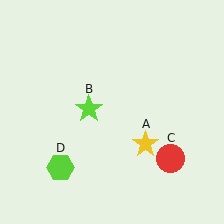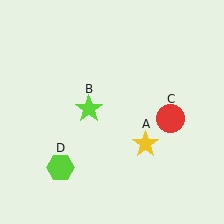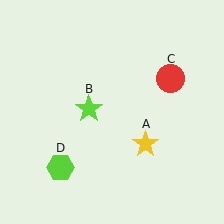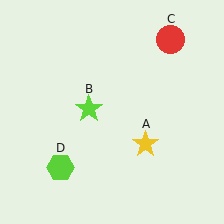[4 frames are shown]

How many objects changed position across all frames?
1 object changed position: red circle (object C).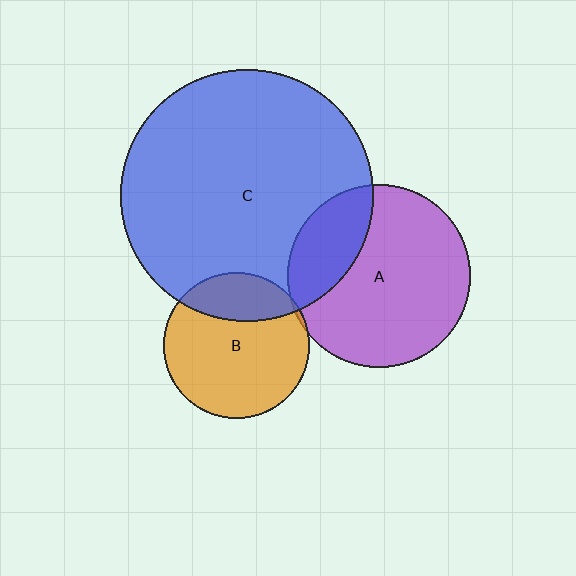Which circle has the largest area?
Circle C (blue).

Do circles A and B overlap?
Yes.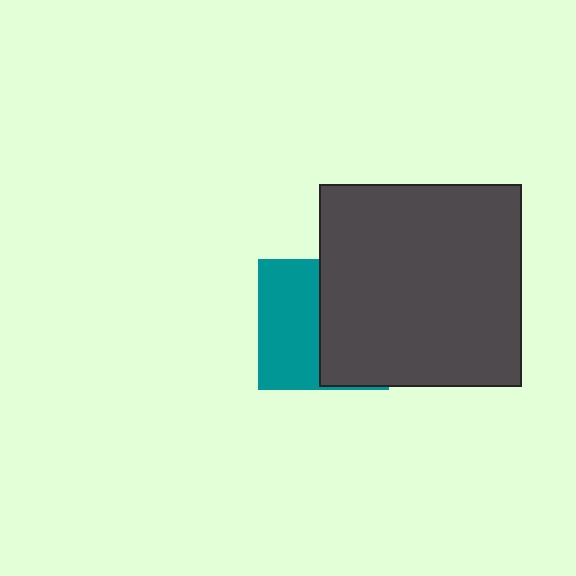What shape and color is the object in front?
The object in front is a dark gray square.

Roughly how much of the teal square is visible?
About half of it is visible (roughly 48%).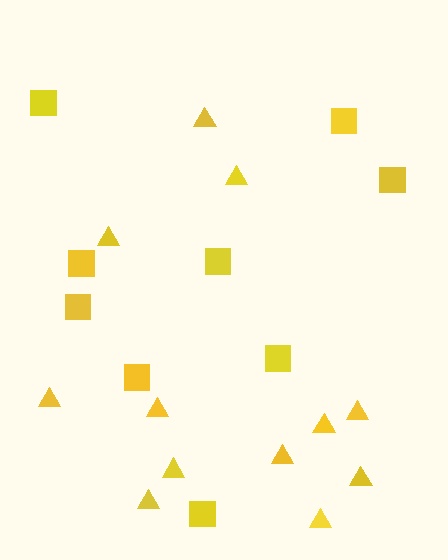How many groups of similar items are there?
There are 2 groups: one group of squares (9) and one group of triangles (12).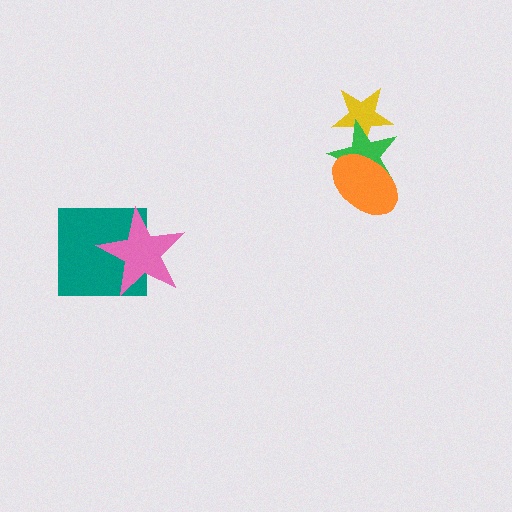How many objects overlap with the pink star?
1 object overlaps with the pink star.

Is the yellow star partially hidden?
Yes, it is partially covered by another shape.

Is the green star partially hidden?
Yes, it is partially covered by another shape.